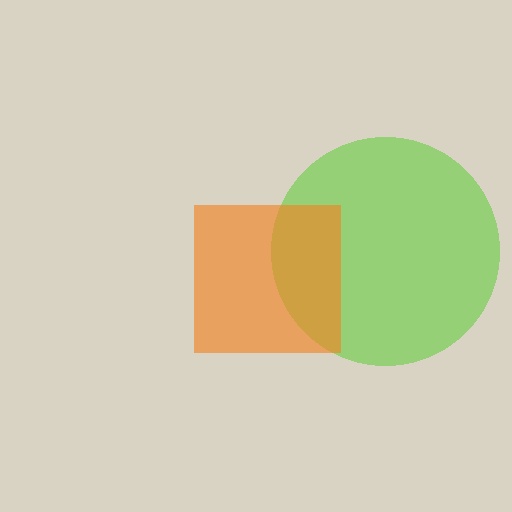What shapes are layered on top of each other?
The layered shapes are: a lime circle, an orange square.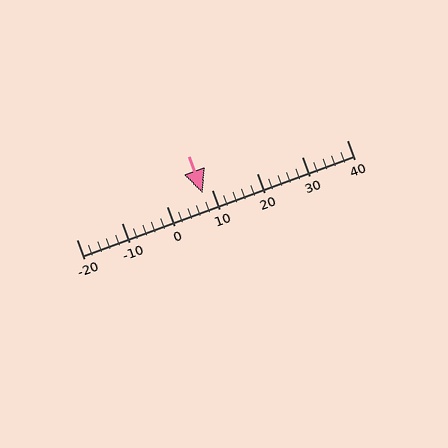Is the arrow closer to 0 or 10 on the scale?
The arrow is closer to 10.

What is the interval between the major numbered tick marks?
The major tick marks are spaced 10 units apart.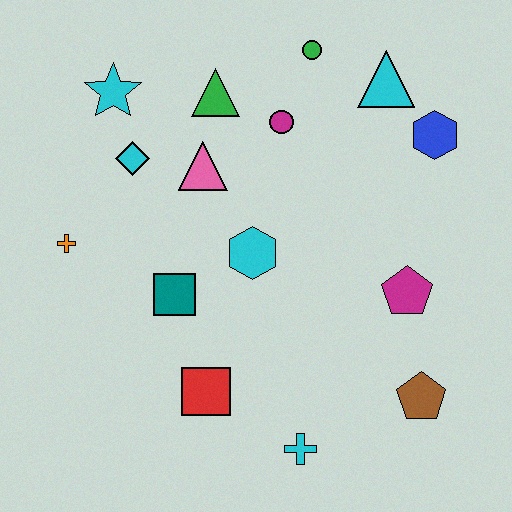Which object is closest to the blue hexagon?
The cyan triangle is closest to the blue hexagon.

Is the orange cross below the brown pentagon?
No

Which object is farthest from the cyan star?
The brown pentagon is farthest from the cyan star.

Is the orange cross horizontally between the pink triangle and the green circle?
No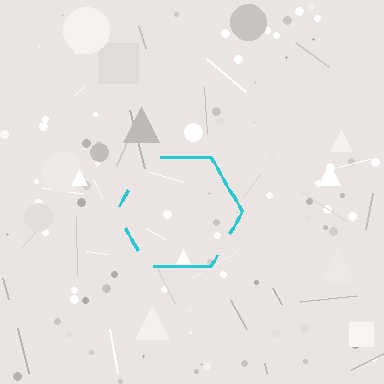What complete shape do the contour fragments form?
The contour fragments form a hexagon.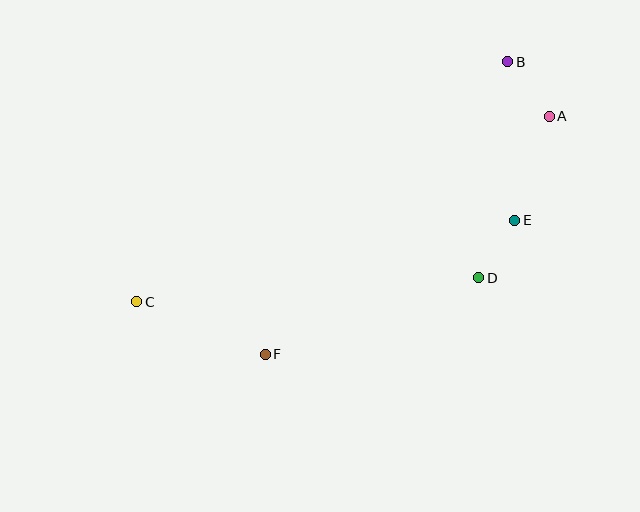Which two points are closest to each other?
Points D and E are closest to each other.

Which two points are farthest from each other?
Points A and C are farthest from each other.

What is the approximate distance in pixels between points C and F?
The distance between C and F is approximately 139 pixels.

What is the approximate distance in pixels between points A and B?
The distance between A and B is approximately 69 pixels.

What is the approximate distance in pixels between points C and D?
The distance between C and D is approximately 343 pixels.